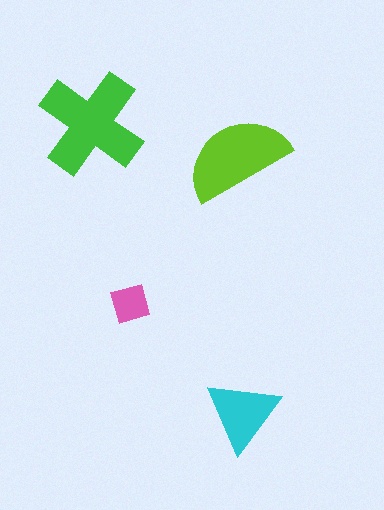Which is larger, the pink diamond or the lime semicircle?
The lime semicircle.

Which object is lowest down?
The cyan triangle is bottommost.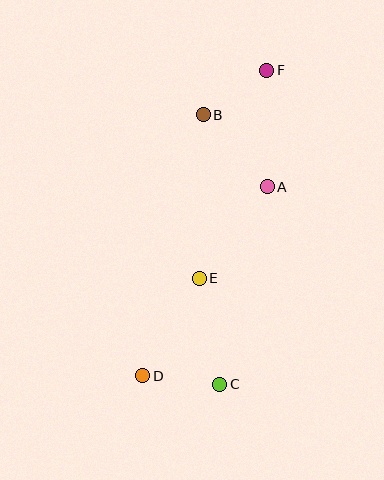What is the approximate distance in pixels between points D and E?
The distance between D and E is approximately 113 pixels.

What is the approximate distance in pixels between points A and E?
The distance between A and E is approximately 114 pixels.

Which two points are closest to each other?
Points C and D are closest to each other.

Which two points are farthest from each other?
Points D and F are farthest from each other.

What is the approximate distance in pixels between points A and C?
The distance between A and C is approximately 203 pixels.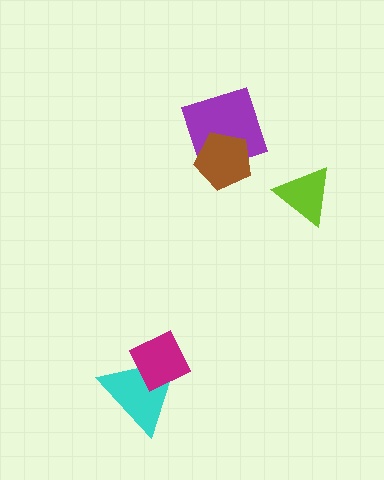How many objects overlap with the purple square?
1 object overlaps with the purple square.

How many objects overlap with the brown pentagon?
1 object overlaps with the brown pentagon.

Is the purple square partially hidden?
Yes, it is partially covered by another shape.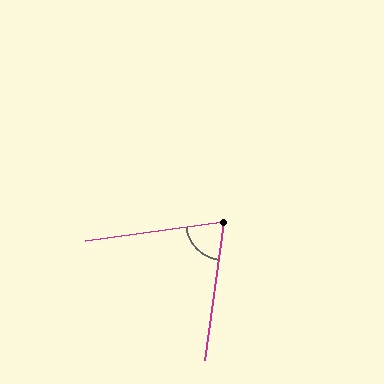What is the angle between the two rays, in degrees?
Approximately 74 degrees.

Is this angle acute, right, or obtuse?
It is acute.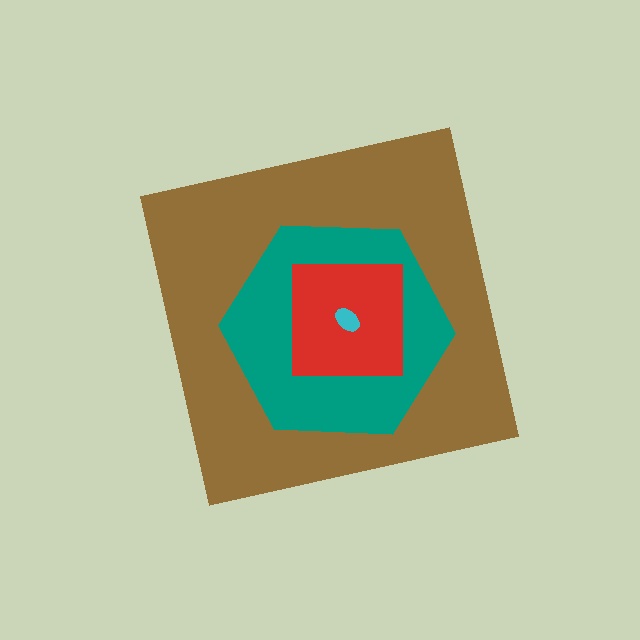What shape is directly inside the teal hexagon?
The red square.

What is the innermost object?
The cyan ellipse.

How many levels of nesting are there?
4.